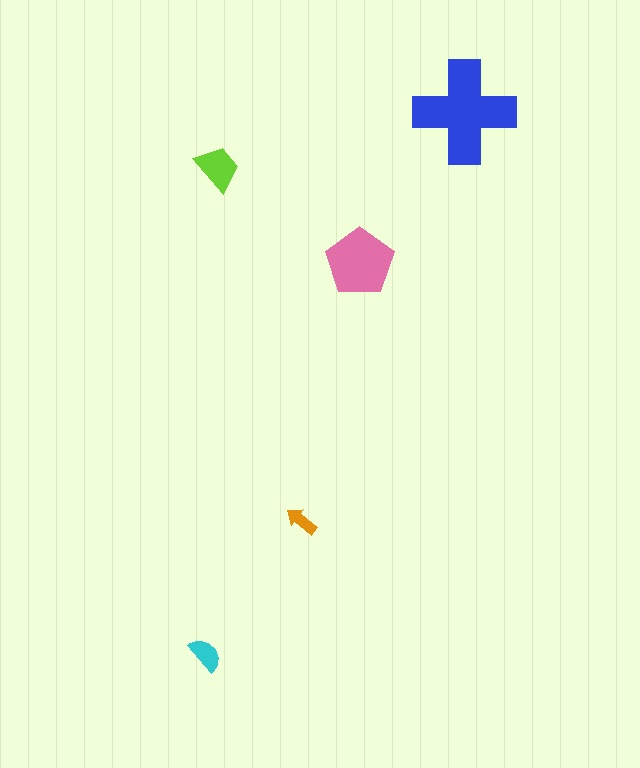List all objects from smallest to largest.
The orange arrow, the cyan semicircle, the lime trapezoid, the pink pentagon, the blue cross.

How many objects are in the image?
There are 5 objects in the image.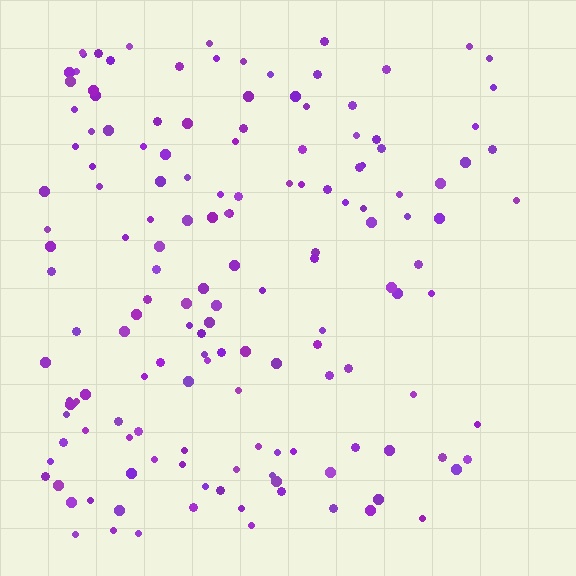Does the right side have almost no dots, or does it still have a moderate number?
Still a moderate number, just noticeably fewer than the left.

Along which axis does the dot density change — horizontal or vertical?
Horizontal.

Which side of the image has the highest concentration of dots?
The left.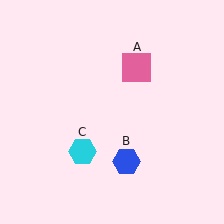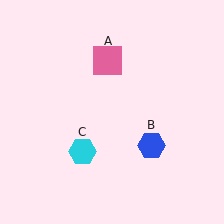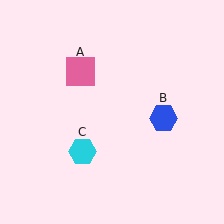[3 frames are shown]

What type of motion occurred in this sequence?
The pink square (object A), blue hexagon (object B) rotated counterclockwise around the center of the scene.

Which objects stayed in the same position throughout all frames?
Cyan hexagon (object C) remained stationary.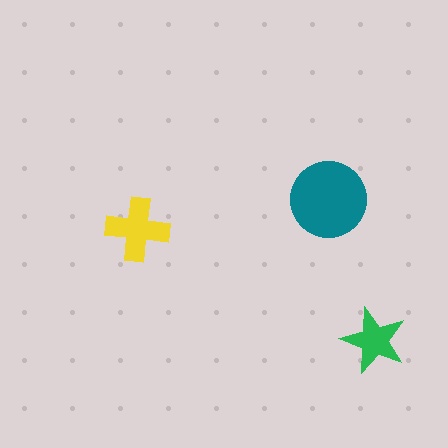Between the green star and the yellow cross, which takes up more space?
The yellow cross.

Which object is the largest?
The teal circle.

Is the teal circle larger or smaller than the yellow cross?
Larger.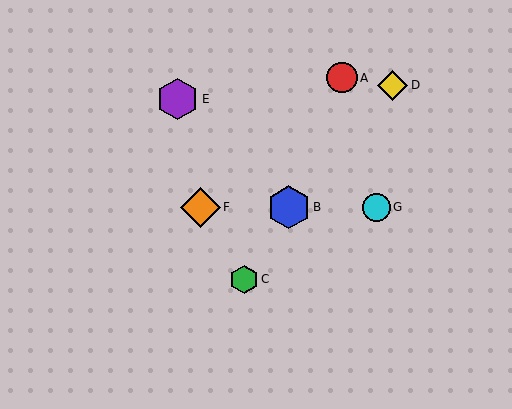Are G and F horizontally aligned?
Yes, both are at y≈207.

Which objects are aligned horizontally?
Objects B, F, G are aligned horizontally.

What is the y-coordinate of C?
Object C is at y≈279.